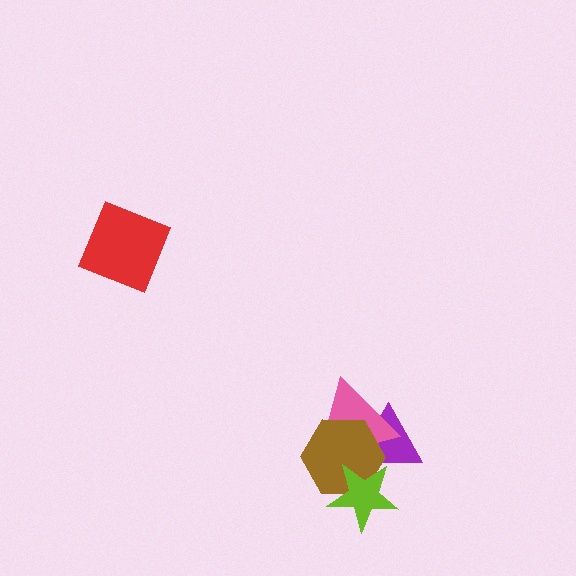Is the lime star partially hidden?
No, no other shape covers it.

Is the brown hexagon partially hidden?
Yes, it is partially covered by another shape.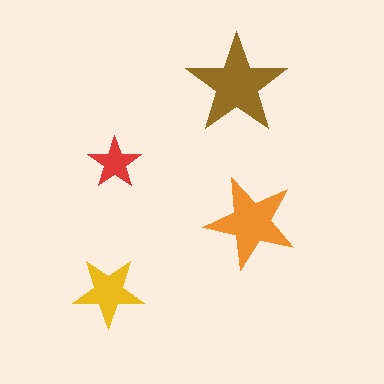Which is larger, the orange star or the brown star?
The brown one.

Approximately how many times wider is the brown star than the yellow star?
About 1.5 times wider.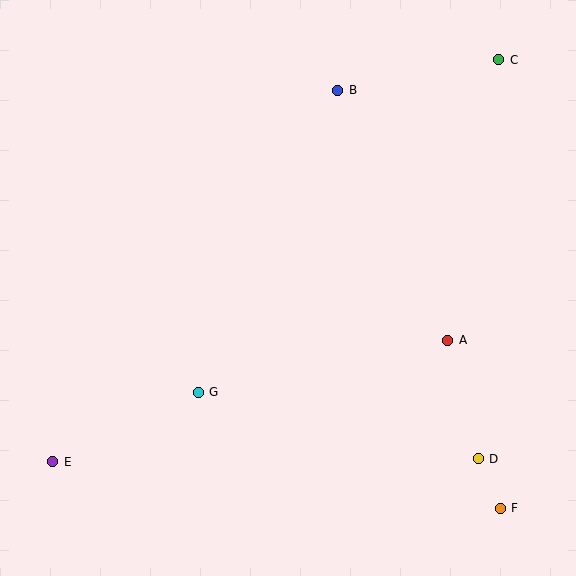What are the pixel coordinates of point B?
Point B is at (338, 90).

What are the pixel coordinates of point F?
Point F is at (500, 508).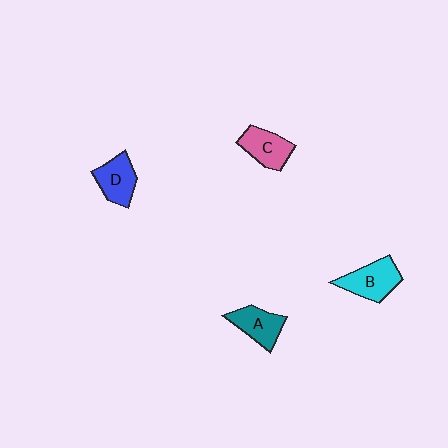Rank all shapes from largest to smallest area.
From largest to smallest: B (cyan), D (blue), C (pink), A (teal).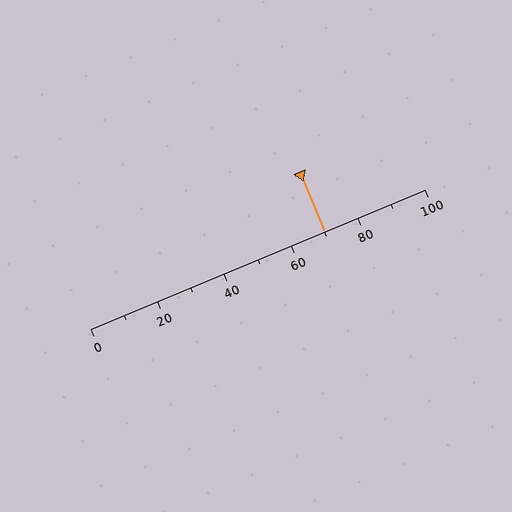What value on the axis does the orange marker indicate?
The marker indicates approximately 70.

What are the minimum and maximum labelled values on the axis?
The axis runs from 0 to 100.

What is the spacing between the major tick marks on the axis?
The major ticks are spaced 20 apart.